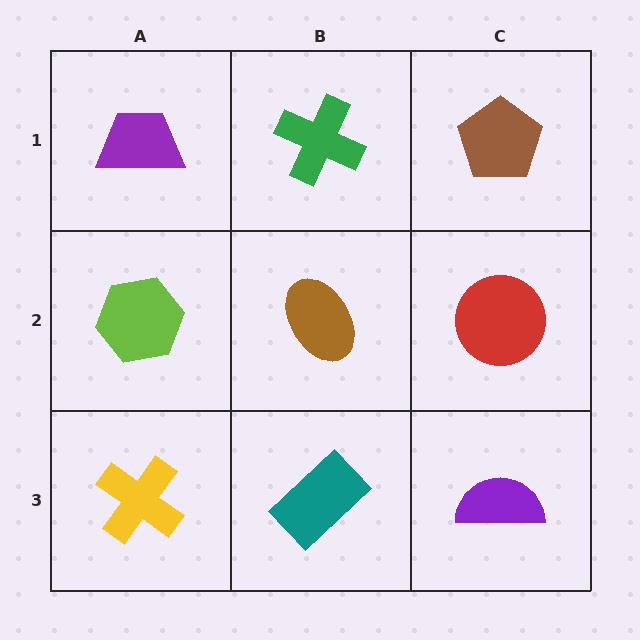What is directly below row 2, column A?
A yellow cross.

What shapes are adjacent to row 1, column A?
A lime hexagon (row 2, column A), a green cross (row 1, column B).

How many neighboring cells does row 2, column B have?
4.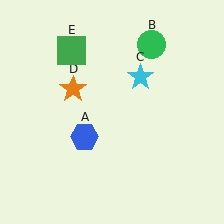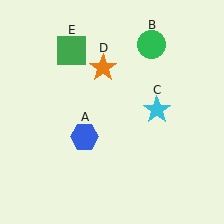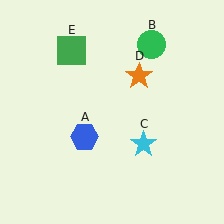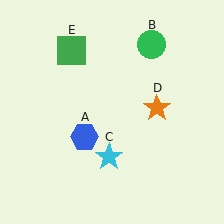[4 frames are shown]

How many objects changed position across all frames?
2 objects changed position: cyan star (object C), orange star (object D).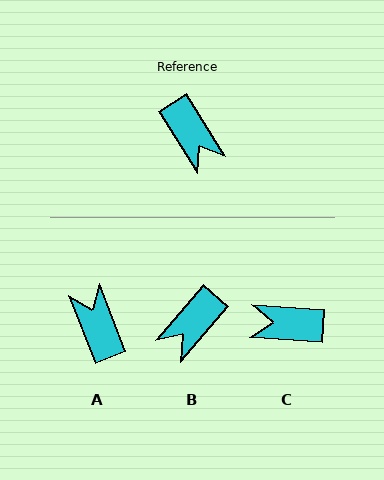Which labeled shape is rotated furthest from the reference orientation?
A, about 169 degrees away.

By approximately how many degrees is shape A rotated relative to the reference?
Approximately 169 degrees counter-clockwise.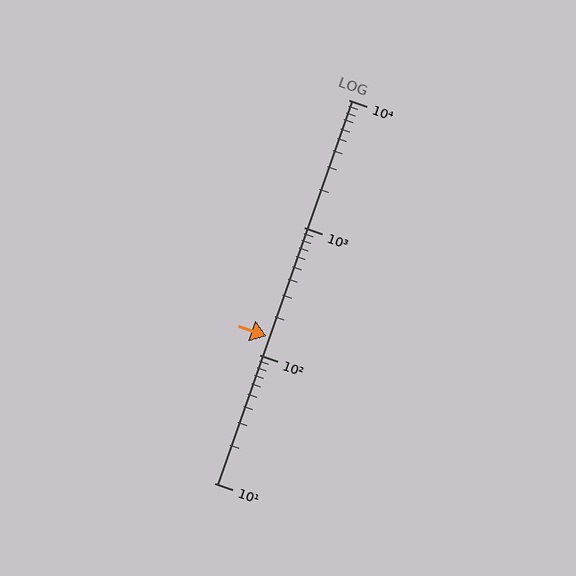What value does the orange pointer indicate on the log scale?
The pointer indicates approximately 140.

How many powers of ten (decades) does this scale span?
The scale spans 3 decades, from 10 to 10000.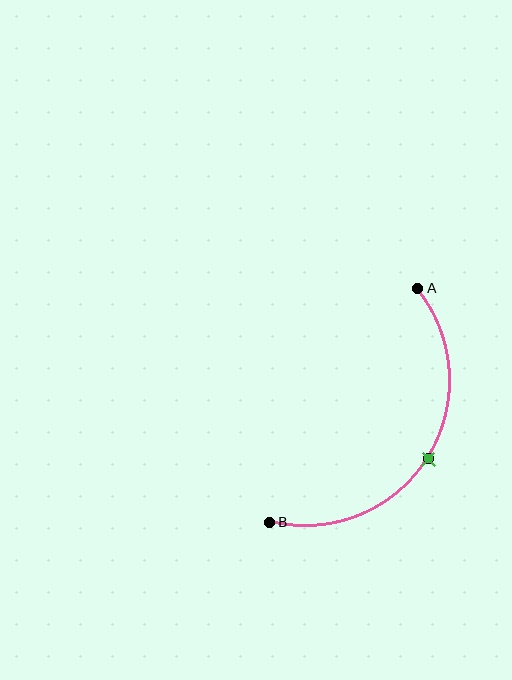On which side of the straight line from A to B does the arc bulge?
The arc bulges to the right of the straight line connecting A and B.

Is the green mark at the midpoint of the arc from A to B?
Yes. The green mark lies on the arc at equal arc-length from both A and B — it is the arc midpoint.